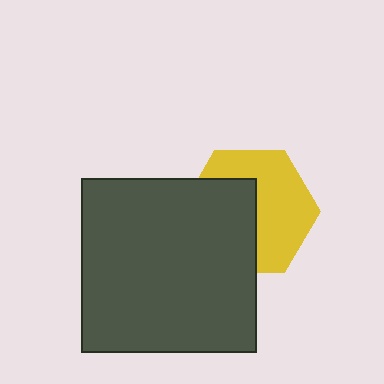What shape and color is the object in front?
The object in front is a dark gray square.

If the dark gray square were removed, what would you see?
You would see the complete yellow hexagon.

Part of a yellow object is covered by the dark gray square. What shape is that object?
It is a hexagon.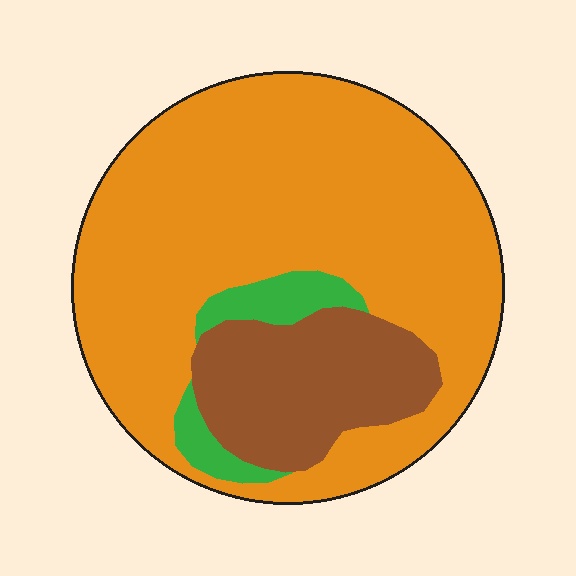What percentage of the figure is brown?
Brown takes up about one fifth (1/5) of the figure.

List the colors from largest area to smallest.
From largest to smallest: orange, brown, green.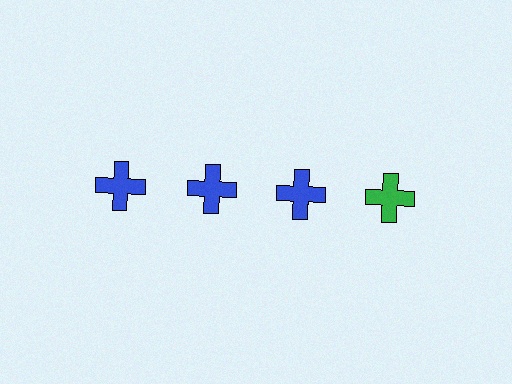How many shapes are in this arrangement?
There are 4 shapes arranged in a grid pattern.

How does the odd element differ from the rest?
It has a different color: green instead of blue.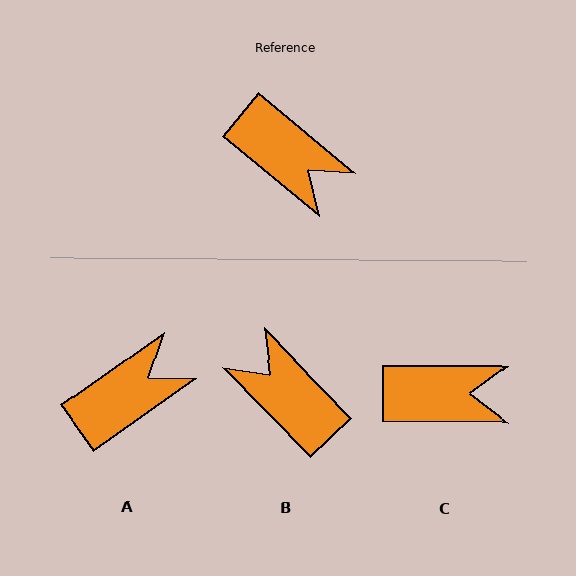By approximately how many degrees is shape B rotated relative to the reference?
Approximately 174 degrees counter-clockwise.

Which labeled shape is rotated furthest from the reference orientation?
B, about 174 degrees away.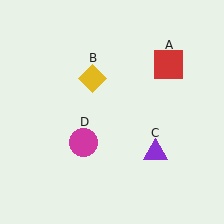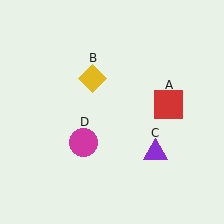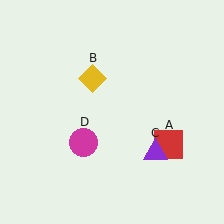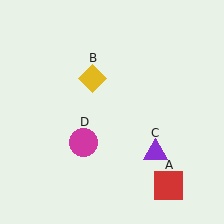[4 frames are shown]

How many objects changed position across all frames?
1 object changed position: red square (object A).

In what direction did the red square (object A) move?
The red square (object A) moved down.